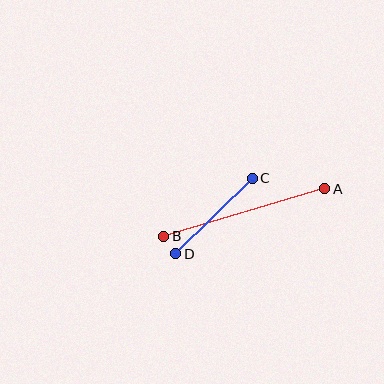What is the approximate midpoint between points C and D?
The midpoint is at approximately (214, 216) pixels.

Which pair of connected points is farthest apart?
Points A and B are farthest apart.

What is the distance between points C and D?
The distance is approximately 108 pixels.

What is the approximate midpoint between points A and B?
The midpoint is at approximately (244, 213) pixels.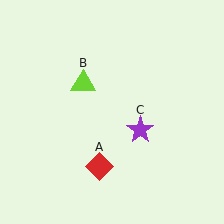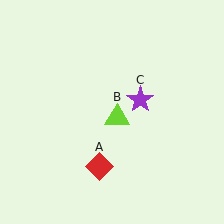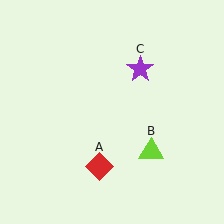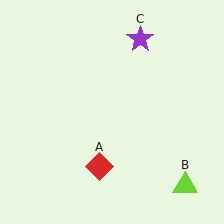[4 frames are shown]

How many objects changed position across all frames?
2 objects changed position: lime triangle (object B), purple star (object C).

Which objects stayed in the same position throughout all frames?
Red diamond (object A) remained stationary.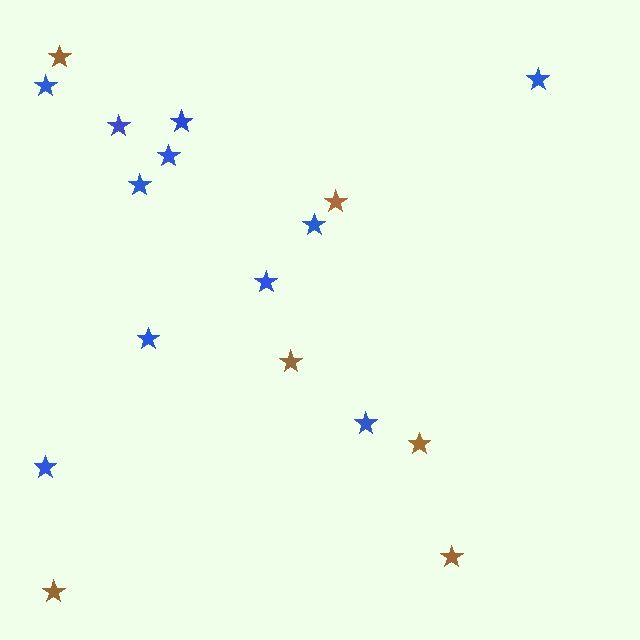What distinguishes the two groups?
There are 2 groups: one group of brown stars (6) and one group of blue stars (11).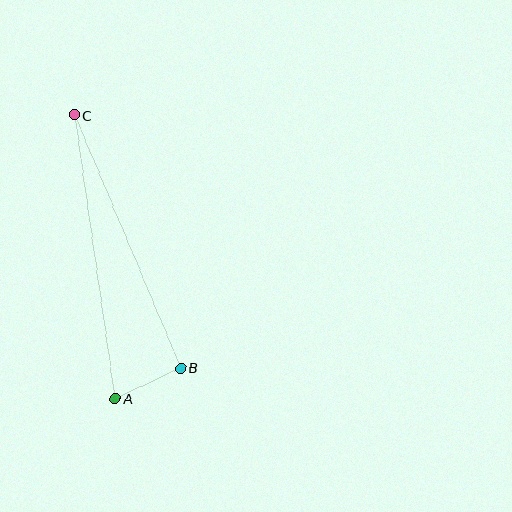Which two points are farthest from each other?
Points A and C are farthest from each other.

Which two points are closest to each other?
Points A and B are closest to each other.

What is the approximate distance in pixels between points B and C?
The distance between B and C is approximately 274 pixels.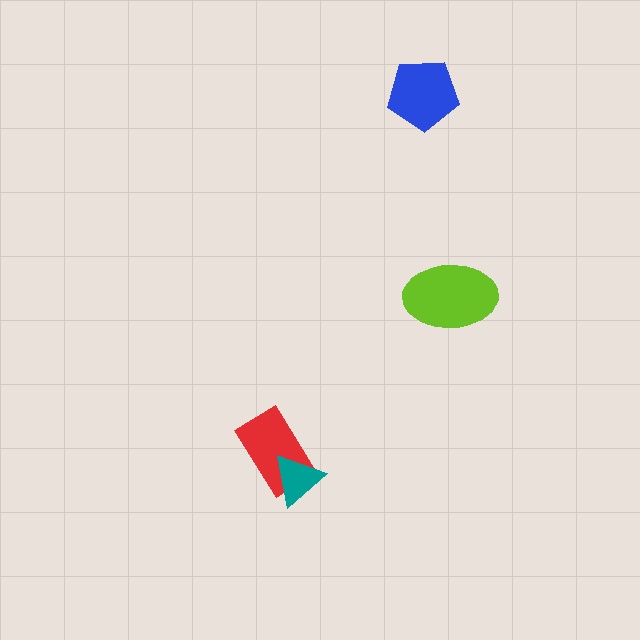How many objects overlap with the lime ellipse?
0 objects overlap with the lime ellipse.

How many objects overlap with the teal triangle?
1 object overlaps with the teal triangle.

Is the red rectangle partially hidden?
Yes, it is partially covered by another shape.